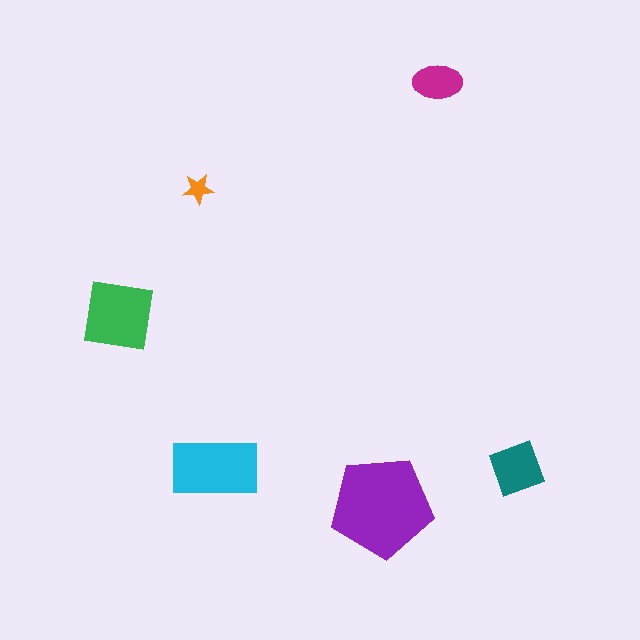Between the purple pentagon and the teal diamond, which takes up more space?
The purple pentagon.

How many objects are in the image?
There are 6 objects in the image.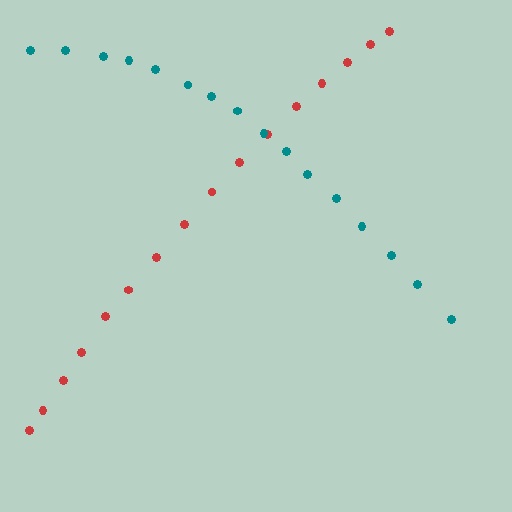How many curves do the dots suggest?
There are 2 distinct paths.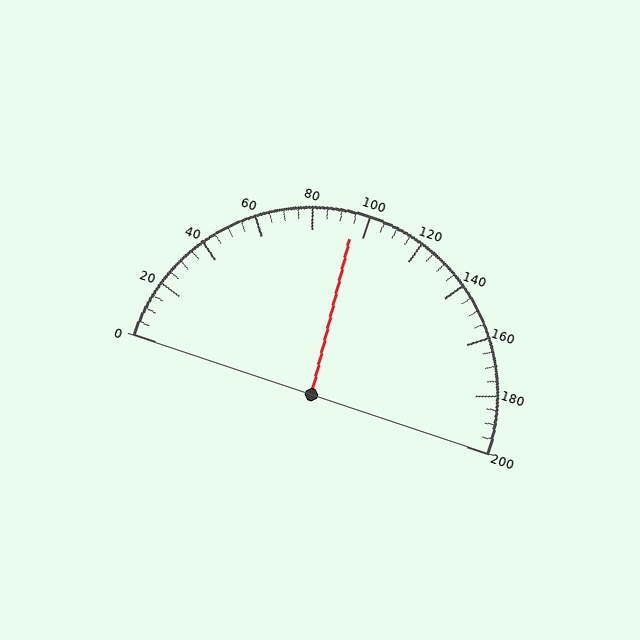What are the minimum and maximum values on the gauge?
The gauge ranges from 0 to 200.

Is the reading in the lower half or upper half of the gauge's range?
The reading is in the lower half of the range (0 to 200).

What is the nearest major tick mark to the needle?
The nearest major tick mark is 100.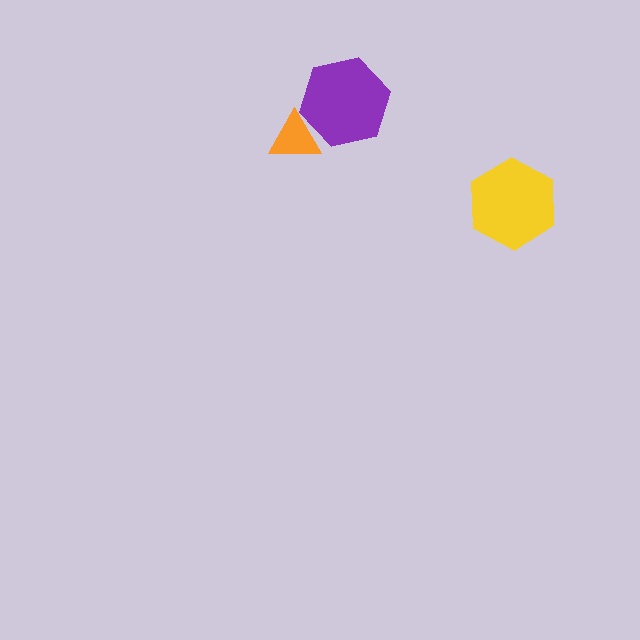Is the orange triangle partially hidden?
Yes, it is partially covered by another shape.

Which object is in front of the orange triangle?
The purple hexagon is in front of the orange triangle.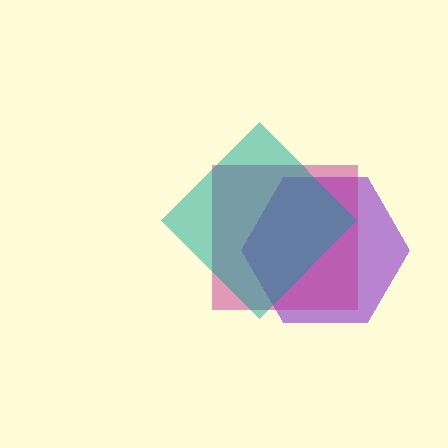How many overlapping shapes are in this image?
There are 3 overlapping shapes in the image.